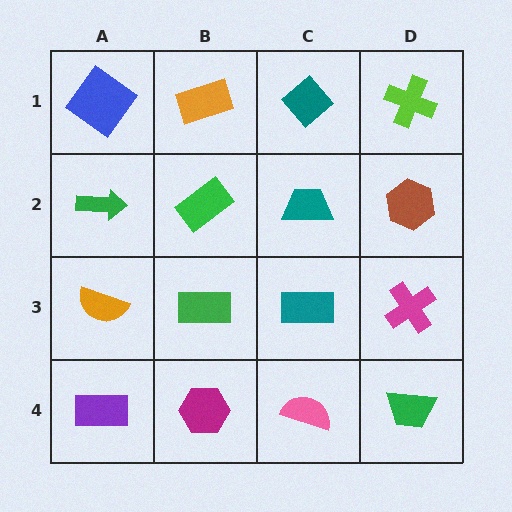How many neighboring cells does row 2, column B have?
4.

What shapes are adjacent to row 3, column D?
A brown hexagon (row 2, column D), a green trapezoid (row 4, column D), a teal rectangle (row 3, column C).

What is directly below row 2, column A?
An orange semicircle.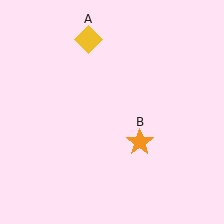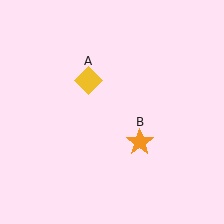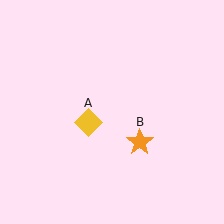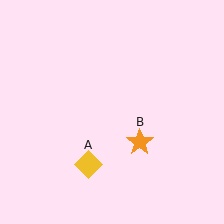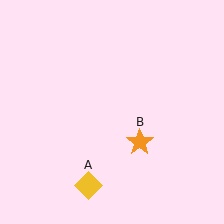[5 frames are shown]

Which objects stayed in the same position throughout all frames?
Orange star (object B) remained stationary.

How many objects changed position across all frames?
1 object changed position: yellow diamond (object A).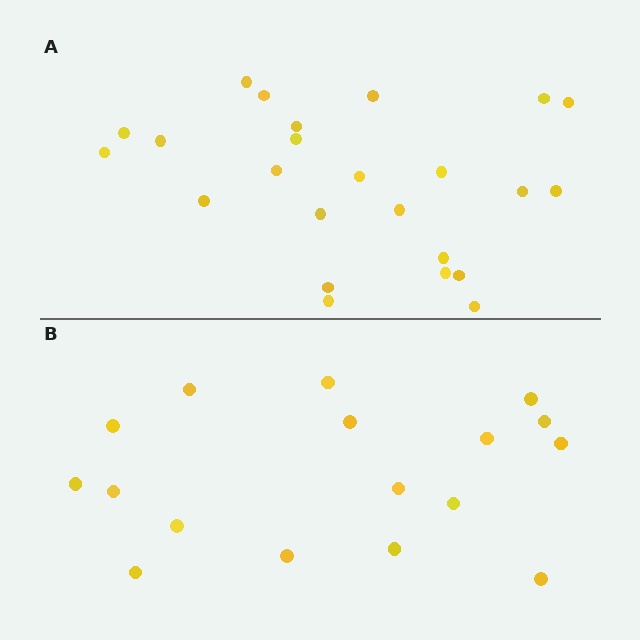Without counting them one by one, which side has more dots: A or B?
Region A (the top region) has more dots.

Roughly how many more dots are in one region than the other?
Region A has roughly 8 or so more dots than region B.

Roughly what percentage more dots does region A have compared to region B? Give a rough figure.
About 40% more.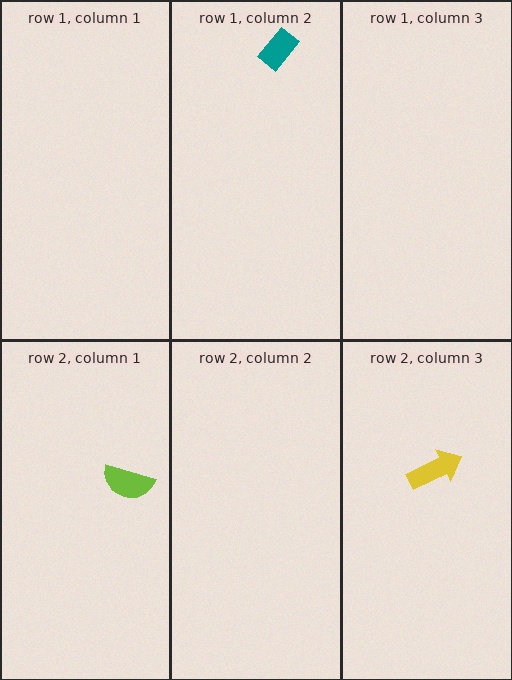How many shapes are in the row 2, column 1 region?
1.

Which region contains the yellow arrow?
The row 2, column 3 region.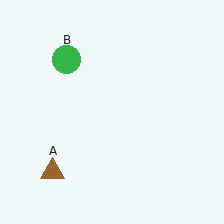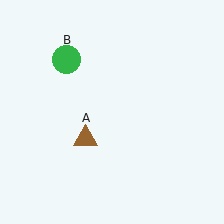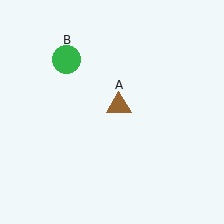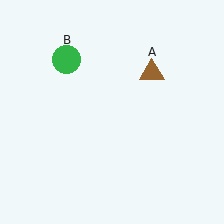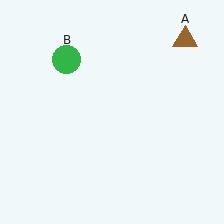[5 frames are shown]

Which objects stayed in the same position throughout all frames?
Green circle (object B) remained stationary.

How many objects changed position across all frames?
1 object changed position: brown triangle (object A).